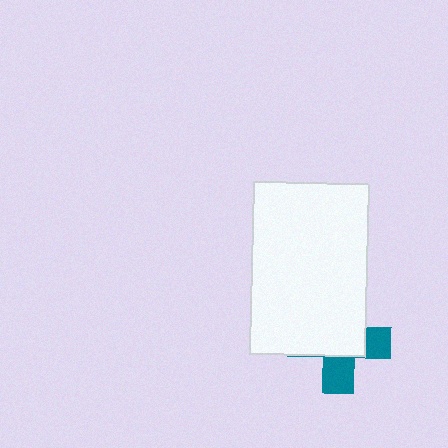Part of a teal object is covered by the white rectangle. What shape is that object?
It is a cross.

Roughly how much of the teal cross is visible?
A small part of it is visible (roughly 37%).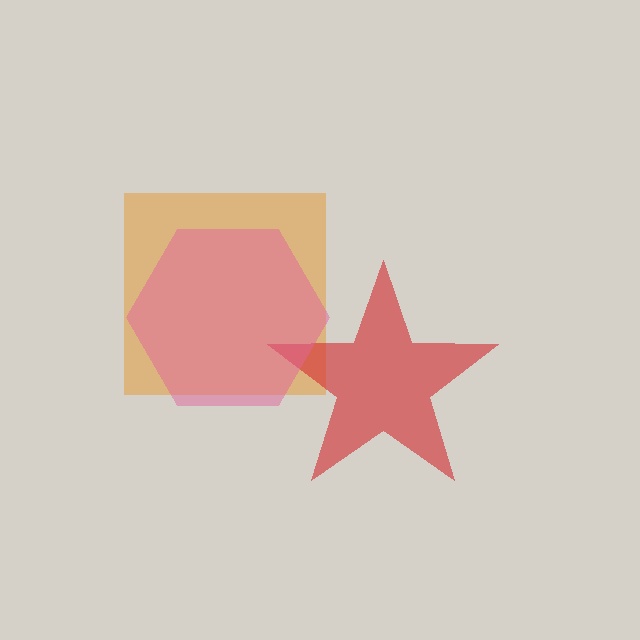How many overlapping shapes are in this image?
There are 3 overlapping shapes in the image.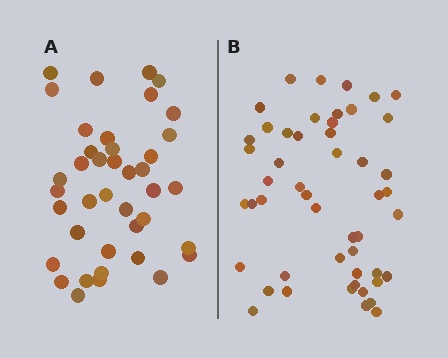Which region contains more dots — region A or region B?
Region B (the right region) has more dots.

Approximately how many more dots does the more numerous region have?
Region B has roughly 10 or so more dots than region A.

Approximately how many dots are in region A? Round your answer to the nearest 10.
About 40 dots.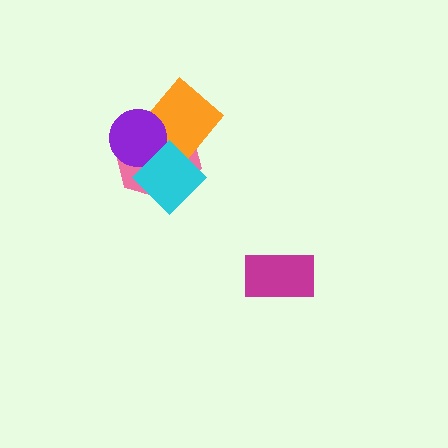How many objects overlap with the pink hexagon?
3 objects overlap with the pink hexagon.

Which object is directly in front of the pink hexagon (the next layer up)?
The orange diamond is directly in front of the pink hexagon.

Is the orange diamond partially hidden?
Yes, it is partially covered by another shape.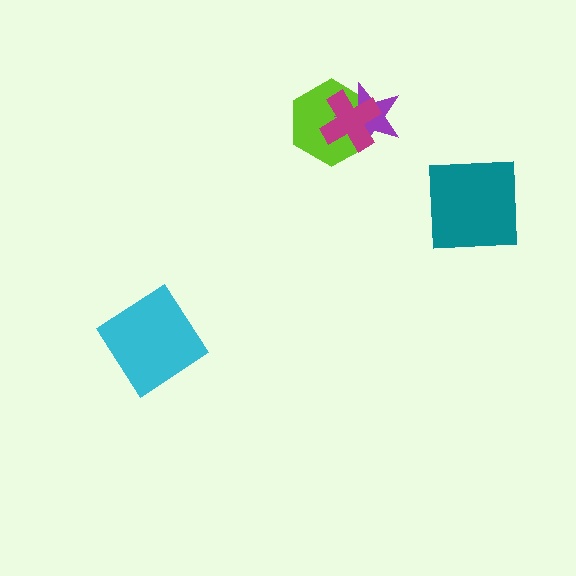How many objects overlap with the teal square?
0 objects overlap with the teal square.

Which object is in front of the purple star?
The magenta cross is in front of the purple star.